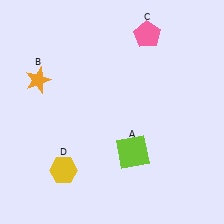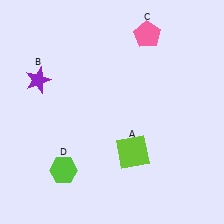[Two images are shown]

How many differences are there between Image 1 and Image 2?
There are 2 differences between the two images.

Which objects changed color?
B changed from orange to purple. D changed from yellow to lime.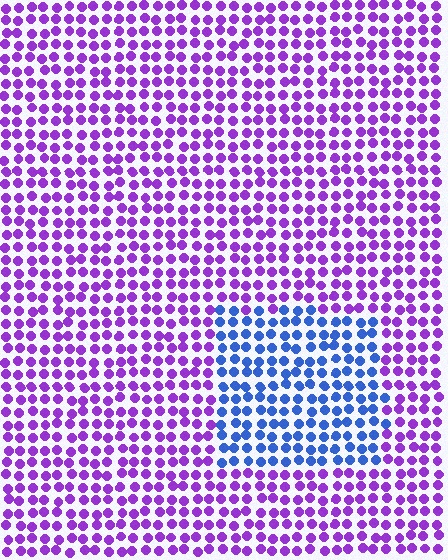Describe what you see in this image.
The image is filled with small purple elements in a uniform arrangement. A rectangle-shaped region is visible where the elements are tinted to a slightly different hue, forming a subtle color boundary.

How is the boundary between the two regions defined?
The boundary is defined purely by a slight shift in hue (about 56 degrees). Spacing, size, and orientation are identical on both sides.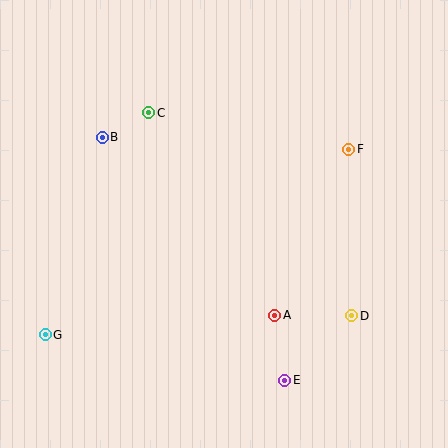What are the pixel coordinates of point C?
Point C is at (149, 113).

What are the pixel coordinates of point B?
Point B is at (102, 137).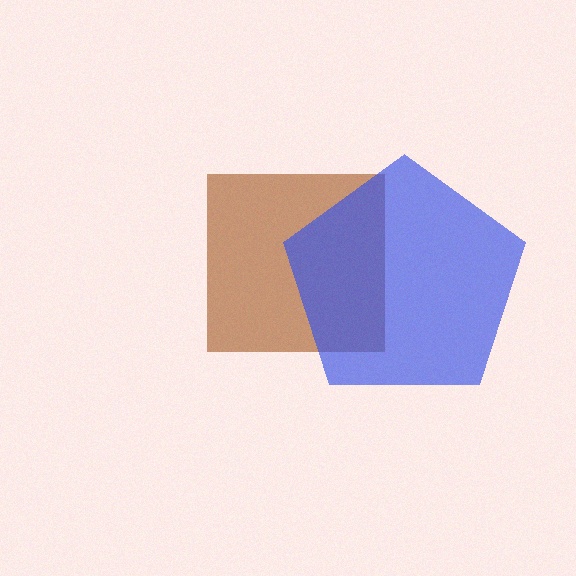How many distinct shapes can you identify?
There are 2 distinct shapes: a brown square, a blue pentagon.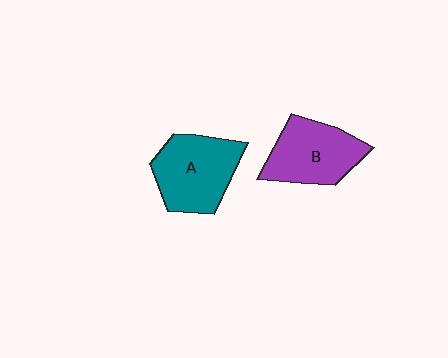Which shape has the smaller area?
Shape B (purple).